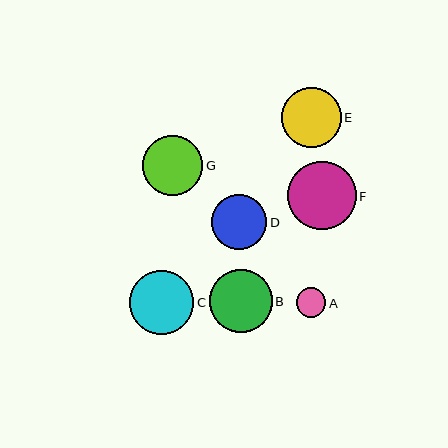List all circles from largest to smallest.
From largest to smallest: F, C, B, E, G, D, A.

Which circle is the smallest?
Circle A is the smallest with a size of approximately 30 pixels.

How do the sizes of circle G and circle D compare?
Circle G and circle D are approximately the same size.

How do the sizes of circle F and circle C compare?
Circle F and circle C are approximately the same size.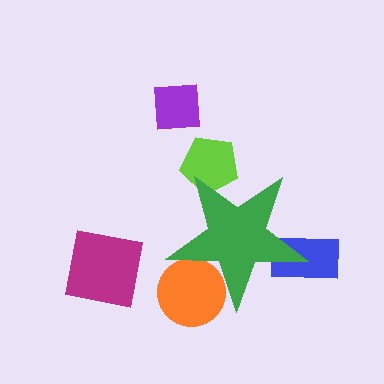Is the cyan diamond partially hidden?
Yes, the cyan diamond is partially hidden behind the green star.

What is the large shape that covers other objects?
A green star.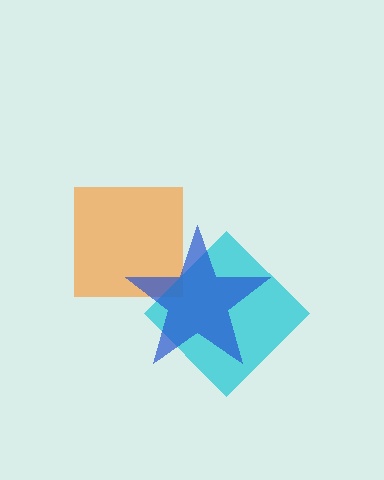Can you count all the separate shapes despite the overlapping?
Yes, there are 3 separate shapes.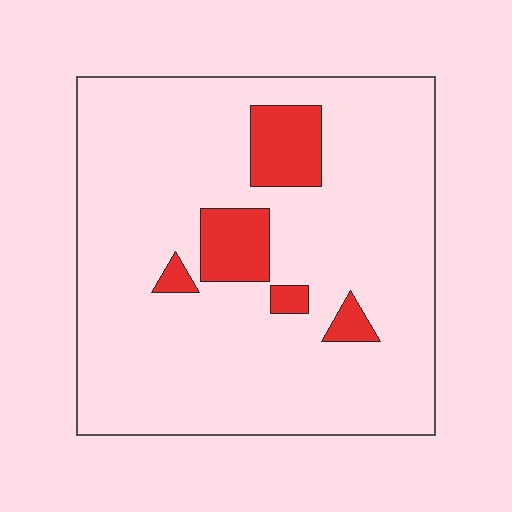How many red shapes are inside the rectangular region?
5.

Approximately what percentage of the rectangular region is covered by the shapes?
Approximately 10%.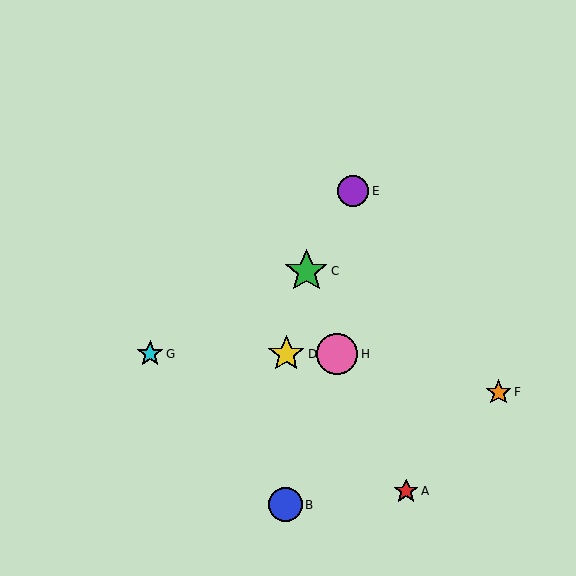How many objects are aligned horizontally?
3 objects (D, G, H) are aligned horizontally.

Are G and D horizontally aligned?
Yes, both are at y≈354.